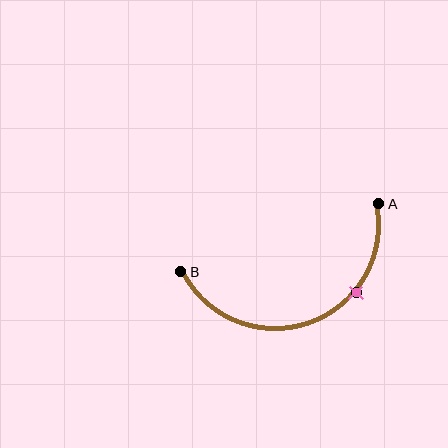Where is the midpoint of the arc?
The arc midpoint is the point on the curve farthest from the straight line joining A and B. It sits below that line.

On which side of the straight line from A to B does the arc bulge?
The arc bulges below the straight line connecting A and B.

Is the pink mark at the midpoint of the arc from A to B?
No. The pink mark lies on the arc but is closer to endpoint A. The arc midpoint would be at the point on the curve equidistant along the arc from both A and B.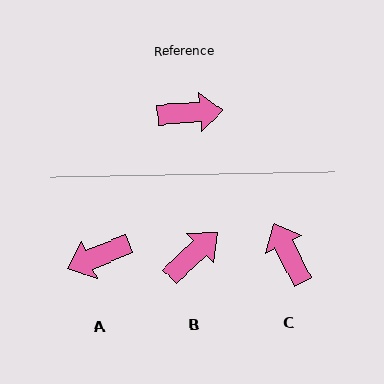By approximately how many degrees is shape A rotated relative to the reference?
Approximately 161 degrees clockwise.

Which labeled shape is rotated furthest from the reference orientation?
A, about 161 degrees away.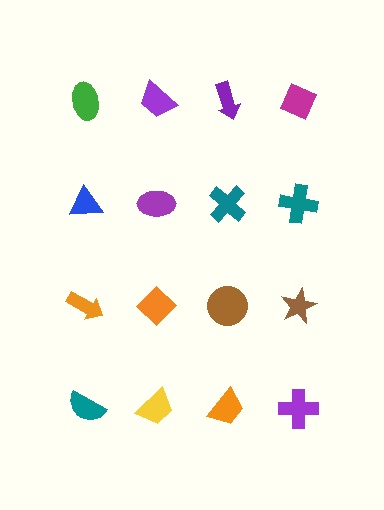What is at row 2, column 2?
A purple ellipse.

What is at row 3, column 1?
An orange arrow.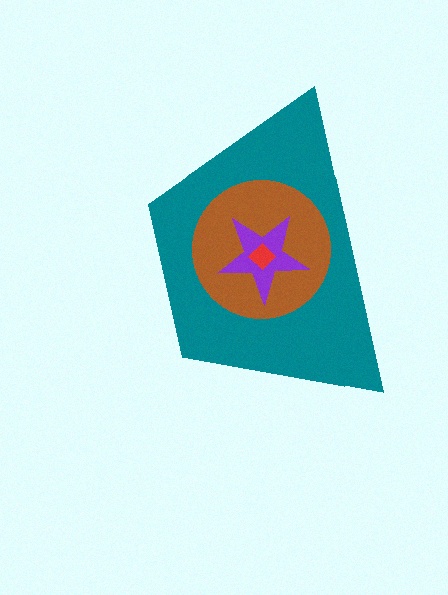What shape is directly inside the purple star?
The red diamond.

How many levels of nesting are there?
4.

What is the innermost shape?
The red diamond.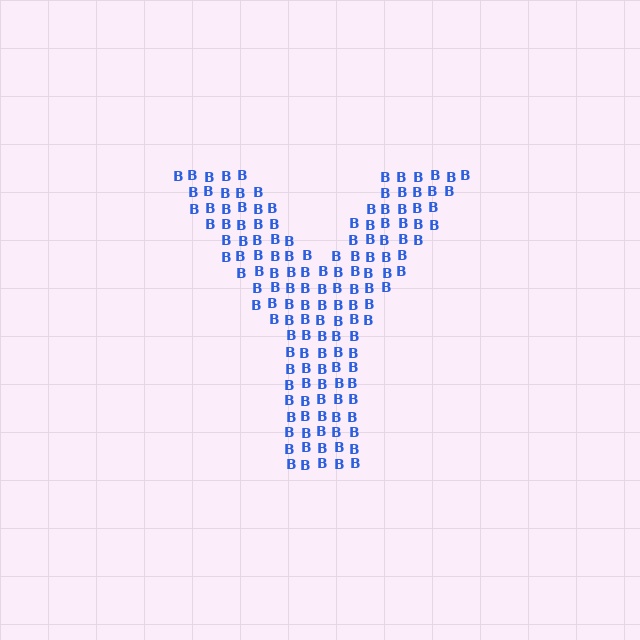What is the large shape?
The large shape is the letter Y.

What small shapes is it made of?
It is made of small letter B's.